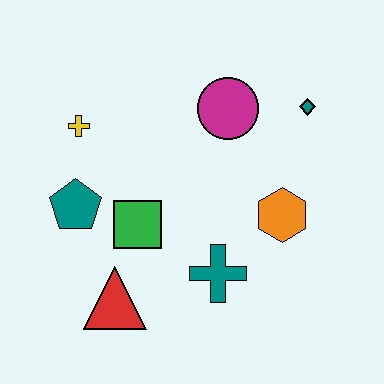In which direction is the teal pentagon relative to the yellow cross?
The teal pentagon is below the yellow cross.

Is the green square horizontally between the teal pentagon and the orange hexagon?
Yes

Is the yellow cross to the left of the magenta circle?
Yes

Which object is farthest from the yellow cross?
The teal diamond is farthest from the yellow cross.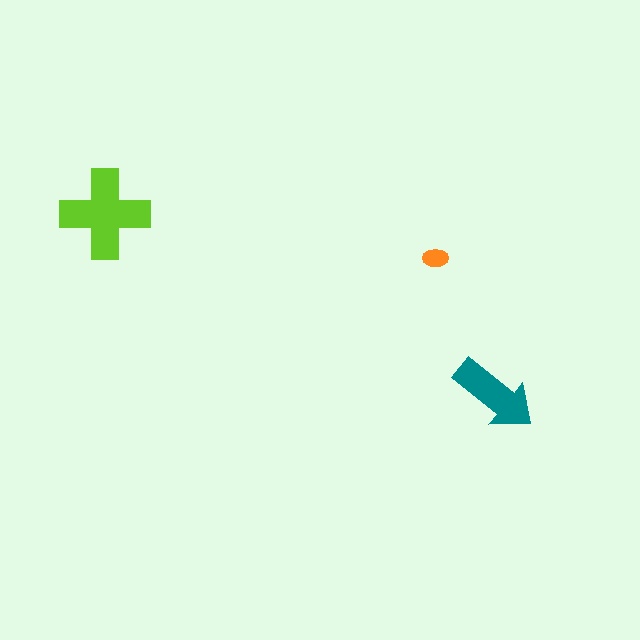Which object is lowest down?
The teal arrow is bottommost.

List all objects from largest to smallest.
The lime cross, the teal arrow, the orange ellipse.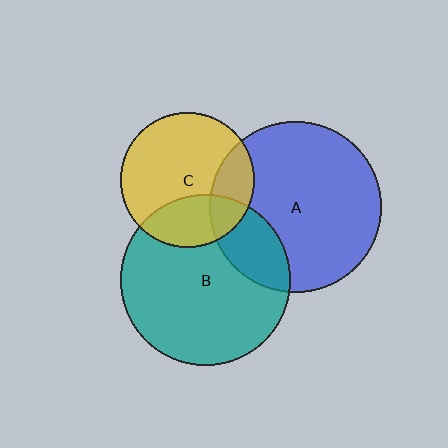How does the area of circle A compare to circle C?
Approximately 1.6 times.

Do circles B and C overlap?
Yes.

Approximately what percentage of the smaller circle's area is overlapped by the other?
Approximately 30%.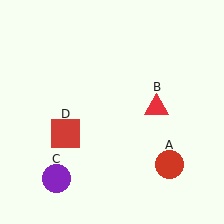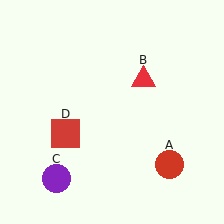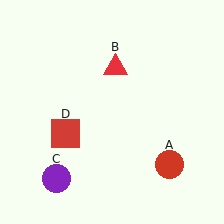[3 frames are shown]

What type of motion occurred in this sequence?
The red triangle (object B) rotated counterclockwise around the center of the scene.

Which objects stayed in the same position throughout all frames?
Red circle (object A) and purple circle (object C) and red square (object D) remained stationary.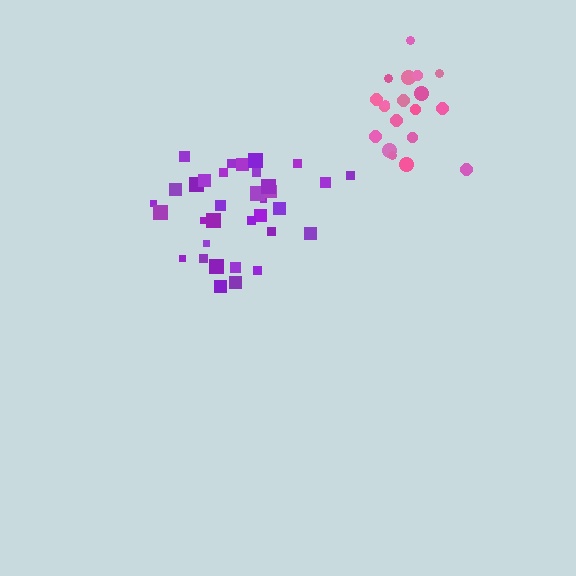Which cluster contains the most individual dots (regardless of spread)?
Purple (35).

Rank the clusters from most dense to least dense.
pink, purple.